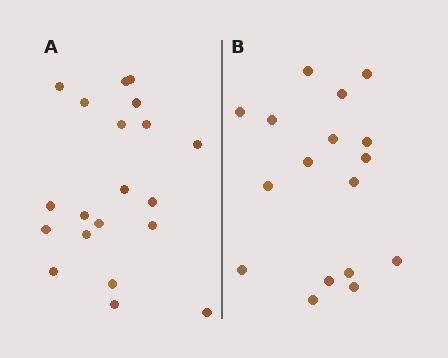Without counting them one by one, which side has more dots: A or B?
Region A (the left region) has more dots.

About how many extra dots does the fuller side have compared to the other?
Region A has just a few more — roughly 2 or 3 more dots than region B.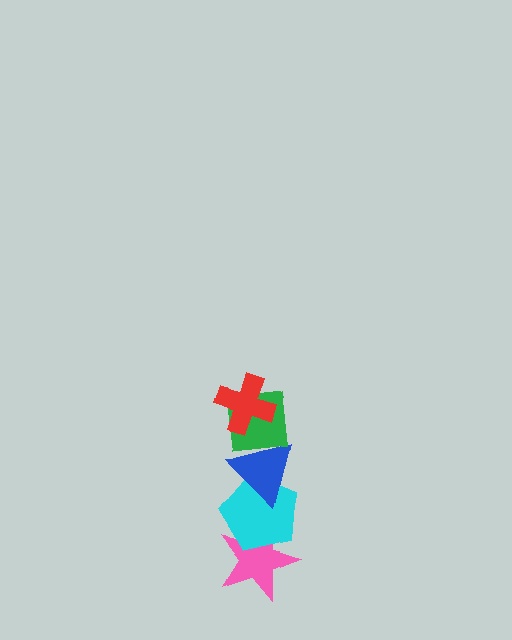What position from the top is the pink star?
The pink star is 5th from the top.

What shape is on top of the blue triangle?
The green square is on top of the blue triangle.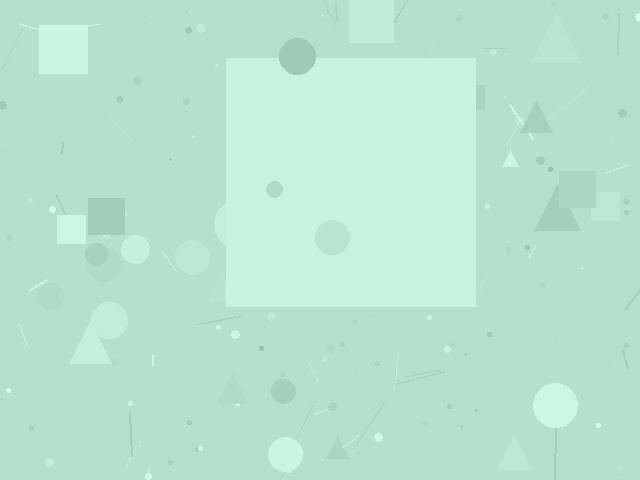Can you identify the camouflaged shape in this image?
The camouflaged shape is a square.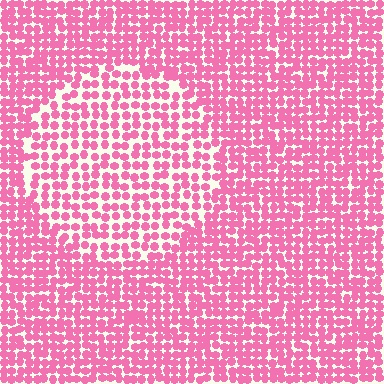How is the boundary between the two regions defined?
The boundary is defined by a change in element density (approximately 1.5x ratio). All elements are the same color, size, and shape.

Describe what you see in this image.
The image contains small pink elements arranged at two different densities. A circle-shaped region is visible where the elements are less densely packed than the surrounding area.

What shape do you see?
I see a circle.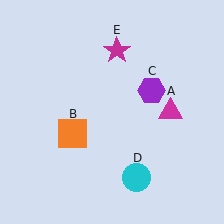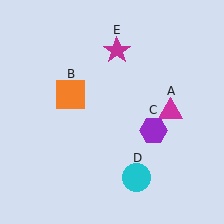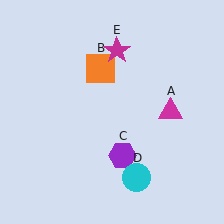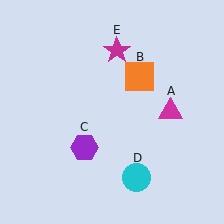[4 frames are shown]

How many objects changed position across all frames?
2 objects changed position: orange square (object B), purple hexagon (object C).